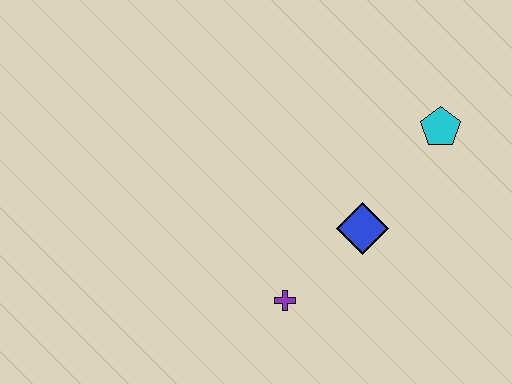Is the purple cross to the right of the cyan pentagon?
No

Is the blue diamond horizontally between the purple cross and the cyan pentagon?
Yes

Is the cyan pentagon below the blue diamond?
No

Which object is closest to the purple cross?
The blue diamond is closest to the purple cross.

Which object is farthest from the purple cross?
The cyan pentagon is farthest from the purple cross.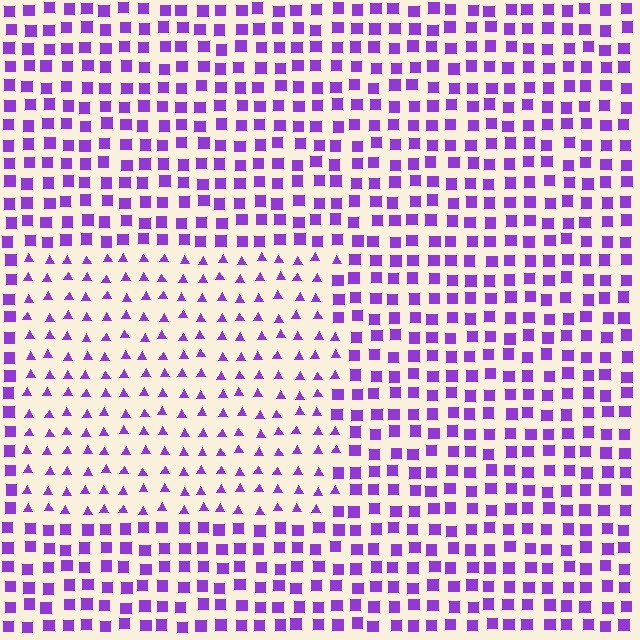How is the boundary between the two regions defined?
The boundary is defined by a change in element shape: triangles inside vs. squares outside. All elements share the same color and spacing.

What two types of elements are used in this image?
The image uses triangles inside the rectangle region and squares outside it.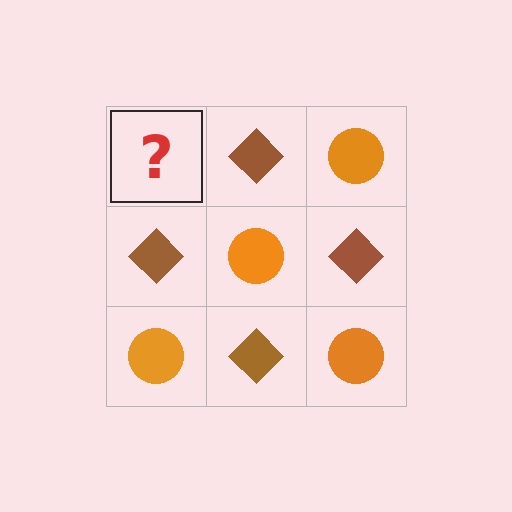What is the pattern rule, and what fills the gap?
The rule is that it alternates orange circle and brown diamond in a checkerboard pattern. The gap should be filled with an orange circle.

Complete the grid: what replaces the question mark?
The question mark should be replaced with an orange circle.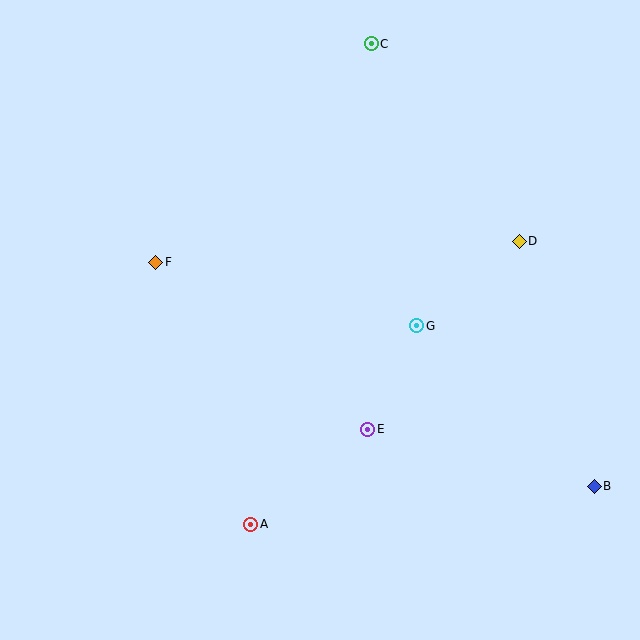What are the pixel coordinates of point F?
Point F is at (156, 262).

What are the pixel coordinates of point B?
Point B is at (594, 486).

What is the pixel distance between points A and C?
The distance between A and C is 496 pixels.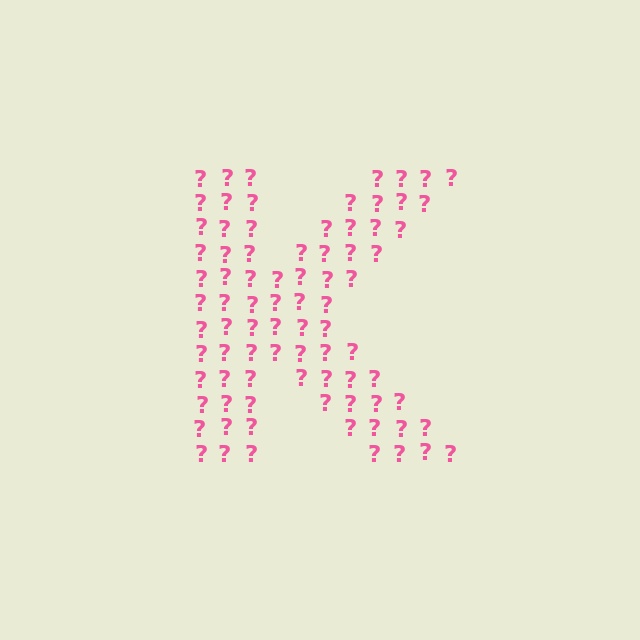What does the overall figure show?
The overall figure shows the letter K.